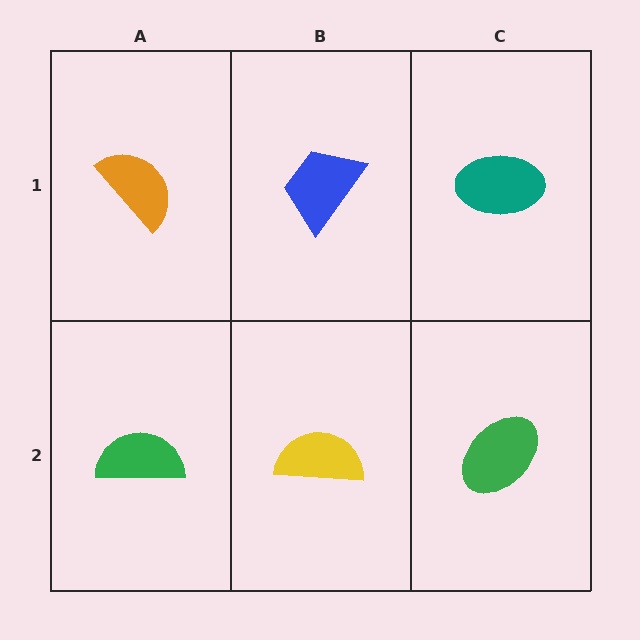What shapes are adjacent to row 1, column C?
A green ellipse (row 2, column C), a blue trapezoid (row 1, column B).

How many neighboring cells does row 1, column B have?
3.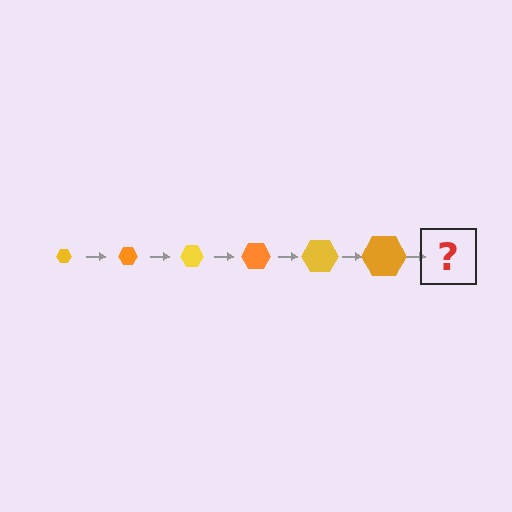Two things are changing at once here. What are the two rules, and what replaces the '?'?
The two rules are that the hexagon grows larger each step and the color cycles through yellow and orange. The '?' should be a yellow hexagon, larger than the previous one.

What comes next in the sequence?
The next element should be a yellow hexagon, larger than the previous one.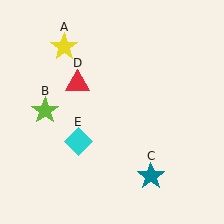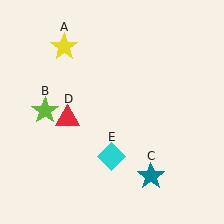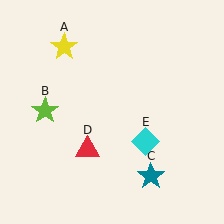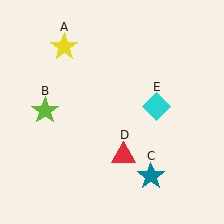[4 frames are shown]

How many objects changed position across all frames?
2 objects changed position: red triangle (object D), cyan diamond (object E).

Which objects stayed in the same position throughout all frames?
Yellow star (object A) and lime star (object B) and teal star (object C) remained stationary.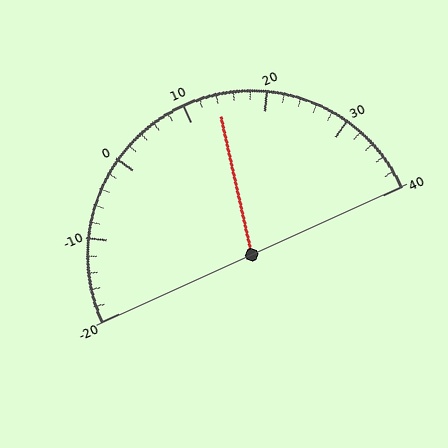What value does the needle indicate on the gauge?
The needle indicates approximately 14.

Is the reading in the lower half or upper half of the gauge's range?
The reading is in the upper half of the range (-20 to 40).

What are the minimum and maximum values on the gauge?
The gauge ranges from -20 to 40.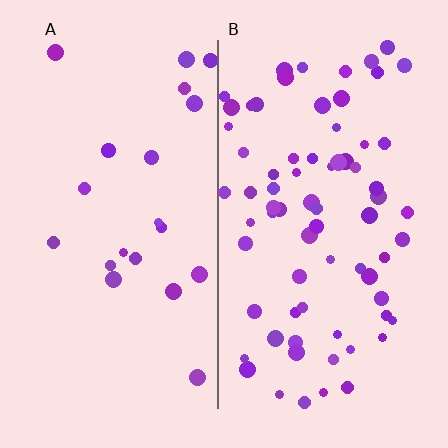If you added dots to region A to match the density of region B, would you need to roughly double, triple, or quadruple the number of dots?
Approximately quadruple.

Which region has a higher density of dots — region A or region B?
B (the right).